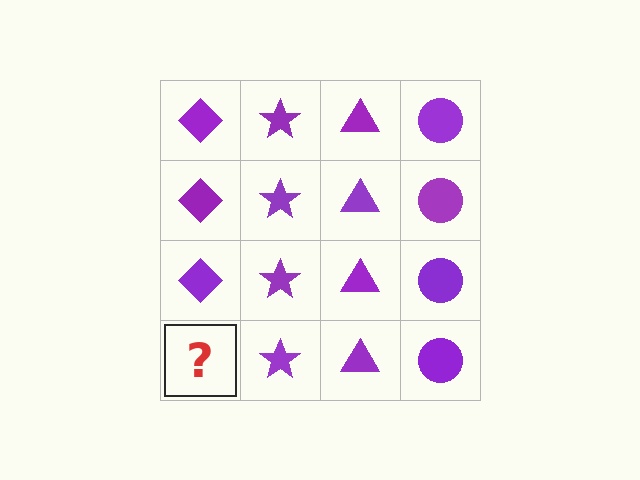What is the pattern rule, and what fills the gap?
The rule is that each column has a consistent shape. The gap should be filled with a purple diamond.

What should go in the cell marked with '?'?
The missing cell should contain a purple diamond.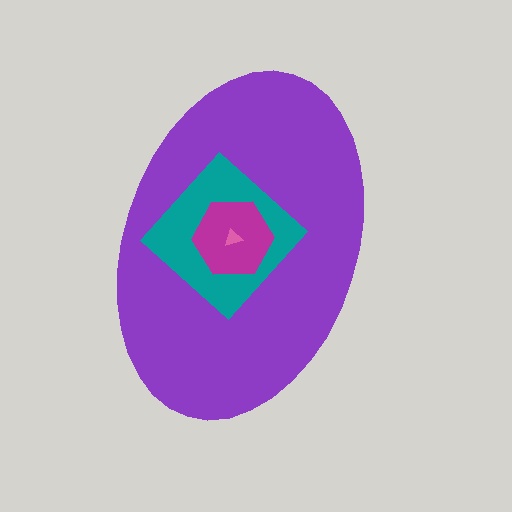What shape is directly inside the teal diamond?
The magenta hexagon.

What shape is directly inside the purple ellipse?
The teal diamond.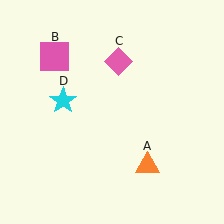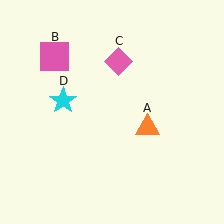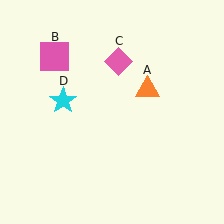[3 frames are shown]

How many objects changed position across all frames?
1 object changed position: orange triangle (object A).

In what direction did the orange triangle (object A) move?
The orange triangle (object A) moved up.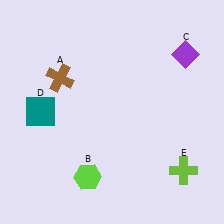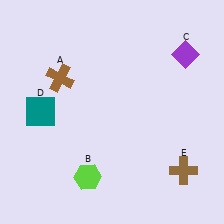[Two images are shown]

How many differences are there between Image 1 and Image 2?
There is 1 difference between the two images.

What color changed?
The cross (E) changed from lime in Image 1 to brown in Image 2.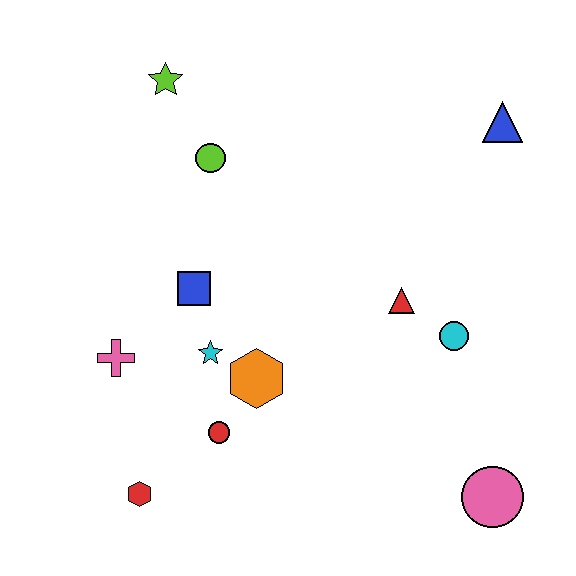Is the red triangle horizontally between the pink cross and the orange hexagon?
No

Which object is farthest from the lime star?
The pink circle is farthest from the lime star.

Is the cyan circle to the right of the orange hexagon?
Yes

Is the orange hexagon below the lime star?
Yes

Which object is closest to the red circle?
The orange hexagon is closest to the red circle.